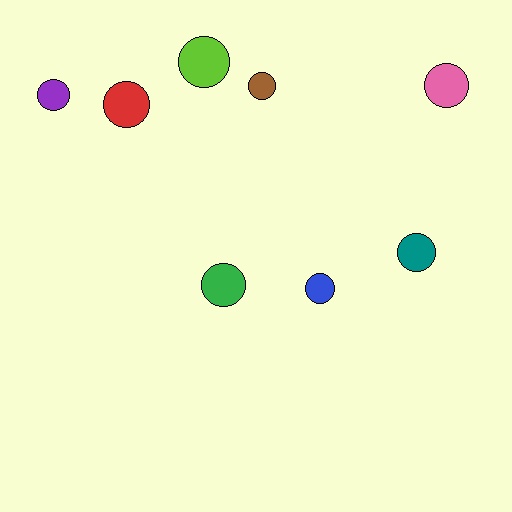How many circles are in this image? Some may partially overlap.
There are 8 circles.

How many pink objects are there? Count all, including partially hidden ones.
There is 1 pink object.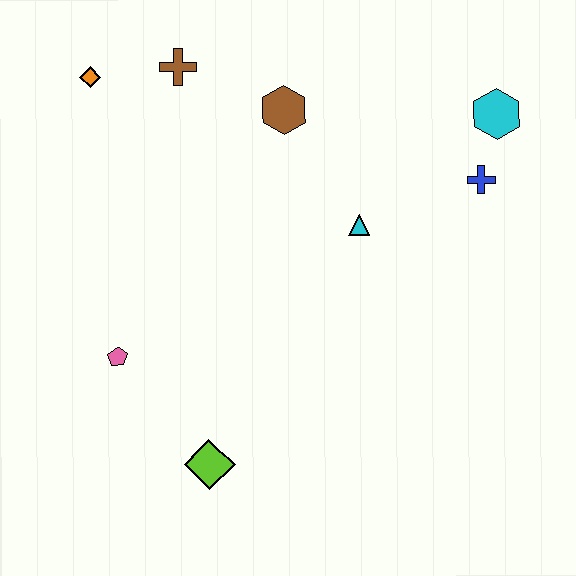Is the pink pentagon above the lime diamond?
Yes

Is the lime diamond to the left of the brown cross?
No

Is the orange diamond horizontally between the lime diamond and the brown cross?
No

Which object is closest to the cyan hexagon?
The blue cross is closest to the cyan hexagon.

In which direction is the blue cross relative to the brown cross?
The blue cross is to the right of the brown cross.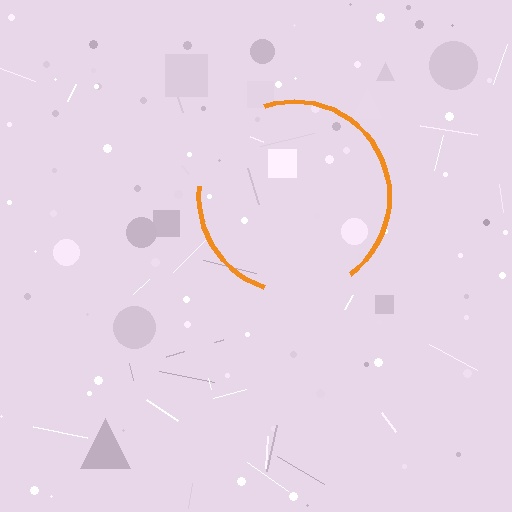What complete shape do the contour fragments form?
The contour fragments form a circle.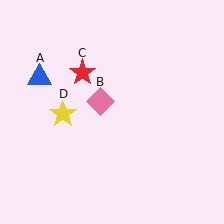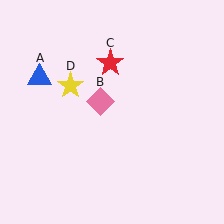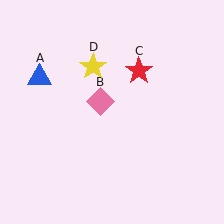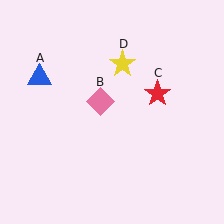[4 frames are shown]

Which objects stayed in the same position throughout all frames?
Blue triangle (object A) and pink diamond (object B) remained stationary.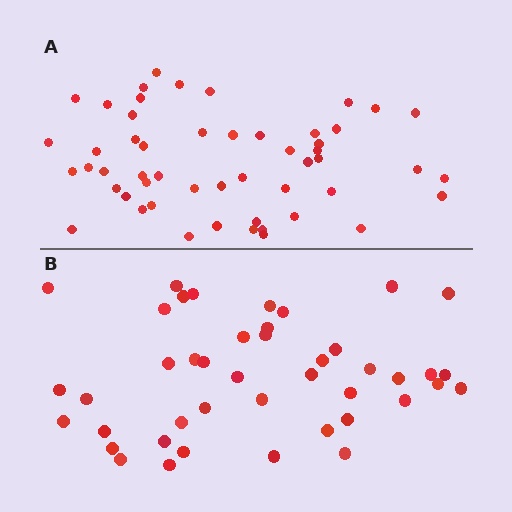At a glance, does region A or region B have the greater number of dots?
Region A (the top region) has more dots.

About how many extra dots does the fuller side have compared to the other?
Region A has roughly 8 or so more dots than region B.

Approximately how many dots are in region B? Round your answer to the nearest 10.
About 40 dots. (The exact count is 43, which rounds to 40.)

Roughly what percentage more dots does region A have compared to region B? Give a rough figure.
About 20% more.